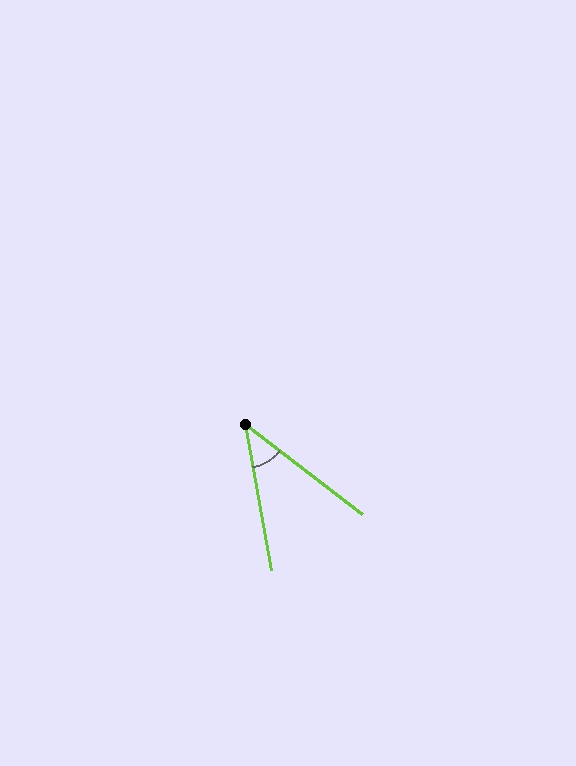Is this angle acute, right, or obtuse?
It is acute.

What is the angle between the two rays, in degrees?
Approximately 42 degrees.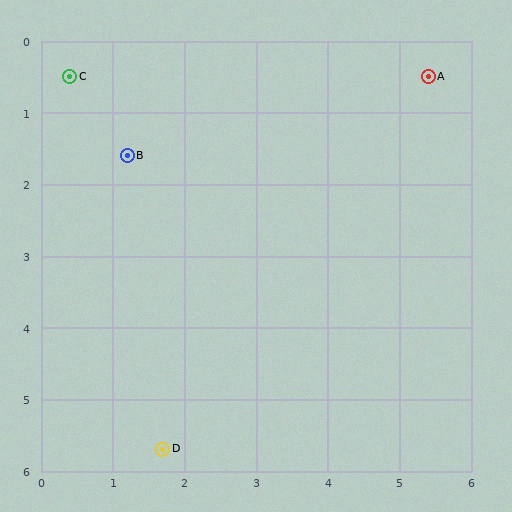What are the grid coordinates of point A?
Point A is at approximately (5.4, 0.5).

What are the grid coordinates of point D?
Point D is at approximately (1.7, 5.7).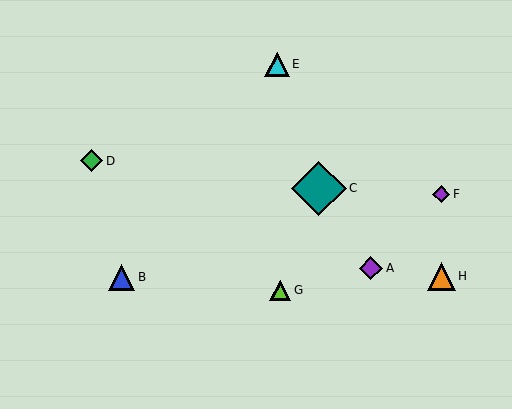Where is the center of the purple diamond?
The center of the purple diamond is at (441, 194).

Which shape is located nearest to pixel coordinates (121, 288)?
The blue triangle (labeled B) at (122, 277) is nearest to that location.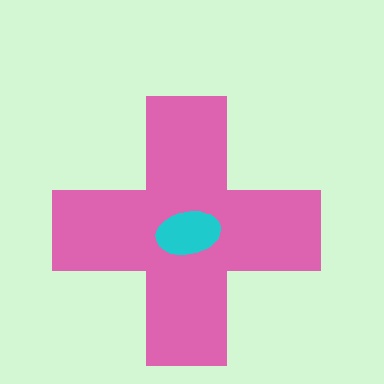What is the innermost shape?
The cyan ellipse.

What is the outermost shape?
The pink cross.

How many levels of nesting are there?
2.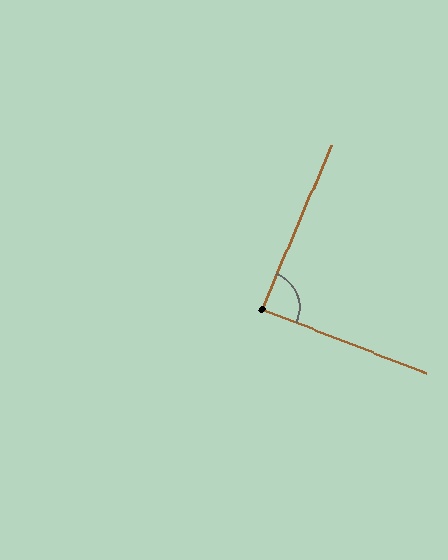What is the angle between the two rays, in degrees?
Approximately 88 degrees.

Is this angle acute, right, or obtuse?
It is approximately a right angle.